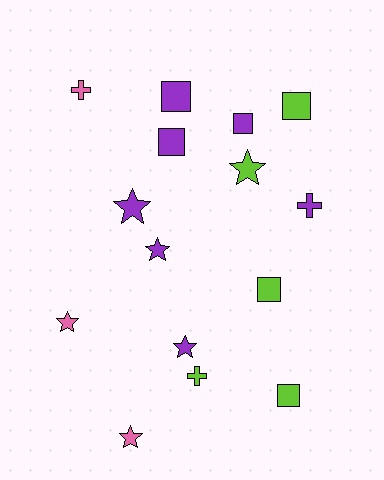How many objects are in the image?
There are 15 objects.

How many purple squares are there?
There are 3 purple squares.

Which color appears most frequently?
Purple, with 7 objects.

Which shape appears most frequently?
Star, with 6 objects.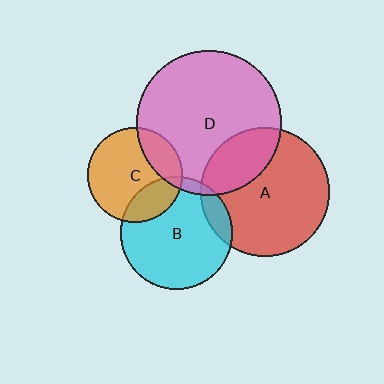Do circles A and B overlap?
Yes.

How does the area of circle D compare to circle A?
Approximately 1.3 times.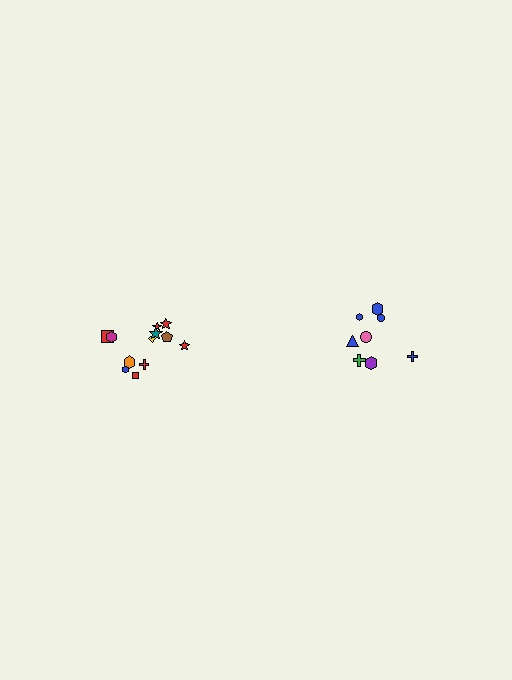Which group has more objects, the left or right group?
The left group.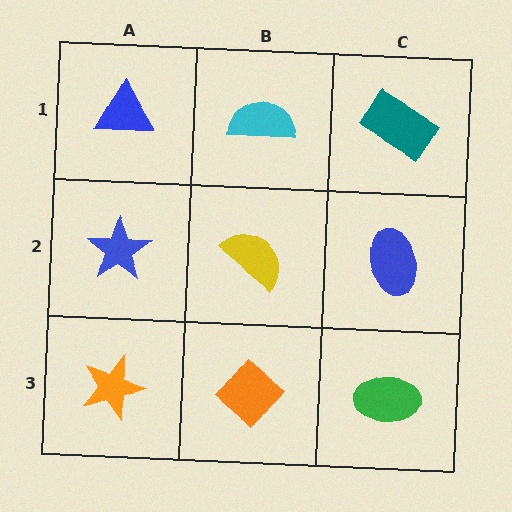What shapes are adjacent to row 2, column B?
A cyan semicircle (row 1, column B), an orange diamond (row 3, column B), a blue star (row 2, column A), a blue ellipse (row 2, column C).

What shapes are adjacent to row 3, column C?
A blue ellipse (row 2, column C), an orange diamond (row 3, column B).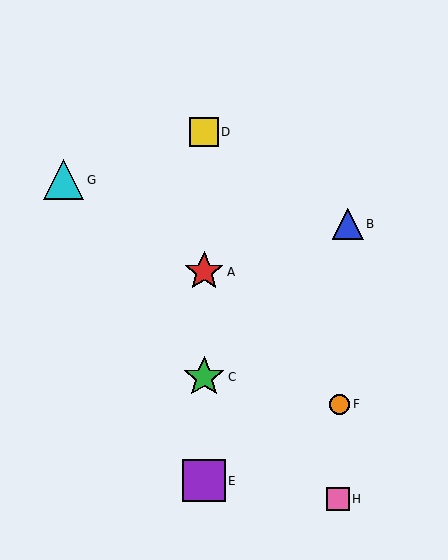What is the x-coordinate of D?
Object D is at x≈204.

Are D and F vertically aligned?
No, D is at x≈204 and F is at x≈340.